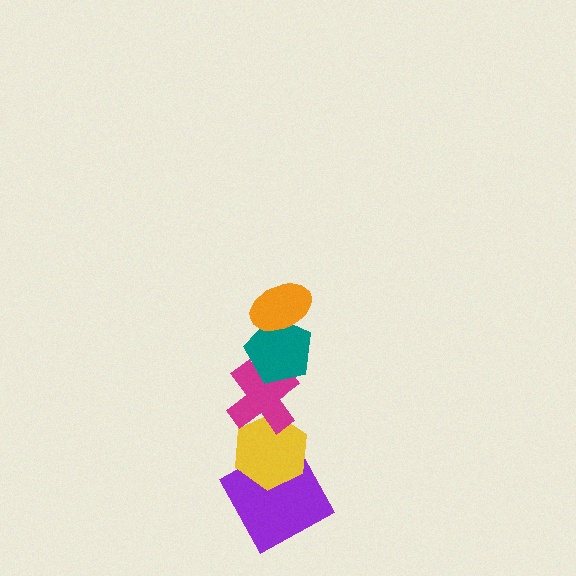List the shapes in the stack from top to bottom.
From top to bottom: the orange ellipse, the teal pentagon, the magenta cross, the yellow hexagon, the purple square.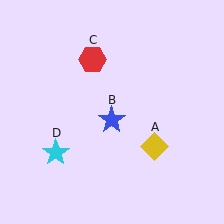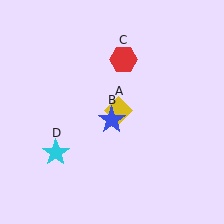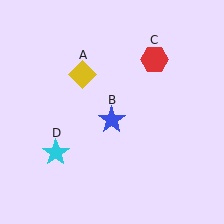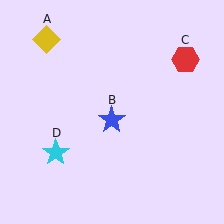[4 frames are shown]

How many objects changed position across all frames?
2 objects changed position: yellow diamond (object A), red hexagon (object C).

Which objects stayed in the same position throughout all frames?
Blue star (object B) and cyan star (object D) remained stationary.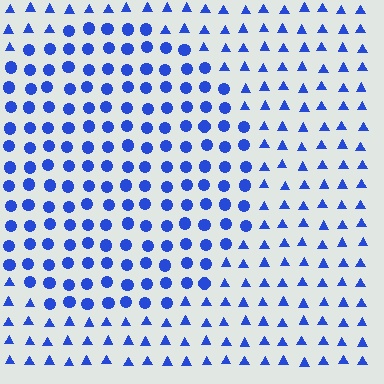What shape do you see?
I see a circle.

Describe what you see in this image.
The image is filled with small blue elements arranged in a uniform grid. A circle-shaped region contains circles, while the surrounding area contains triangles. The boundary is defined purely by the change in element shape.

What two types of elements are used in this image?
The image uses circles inside the circle region and triangles outside it.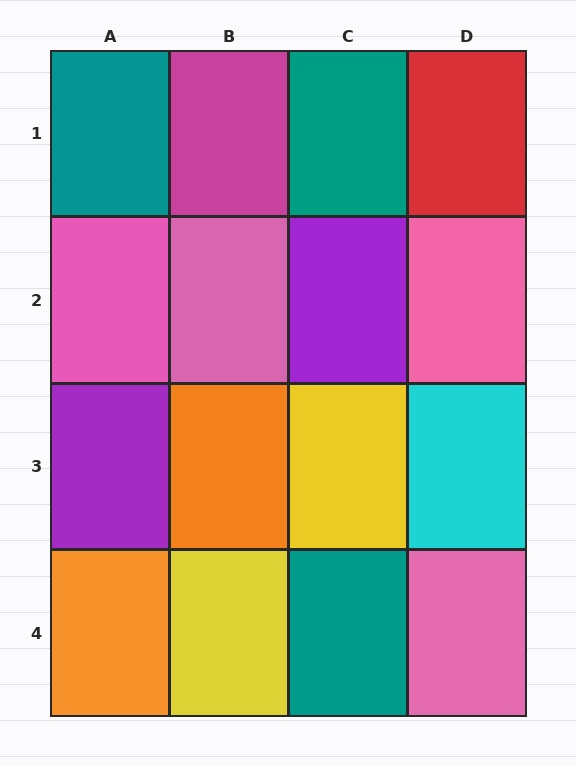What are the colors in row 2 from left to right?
Pink, pink, purple, pink.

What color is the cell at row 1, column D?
Red.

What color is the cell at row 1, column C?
Teal.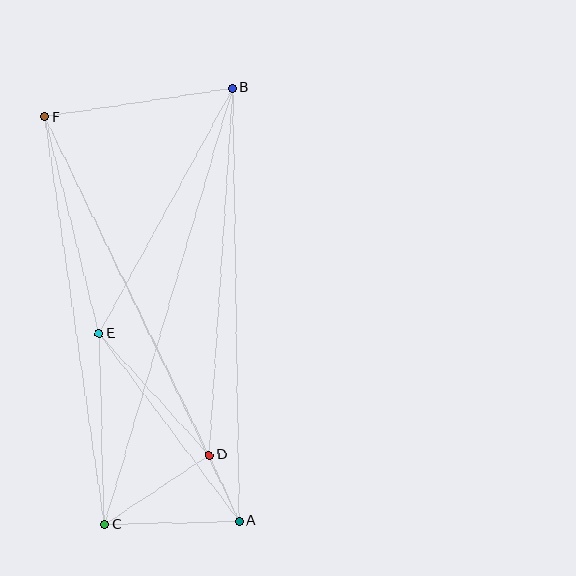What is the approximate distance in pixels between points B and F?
The distance between B and F is approximately 190 pixels.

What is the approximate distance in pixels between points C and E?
The distance between C and E is approximately 191 pixels.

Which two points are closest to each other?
Points A and D are closest to each other.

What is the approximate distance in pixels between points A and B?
The distance between A and B is approximately 433 pixels.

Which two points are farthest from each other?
Points B and C are farthest from each other.